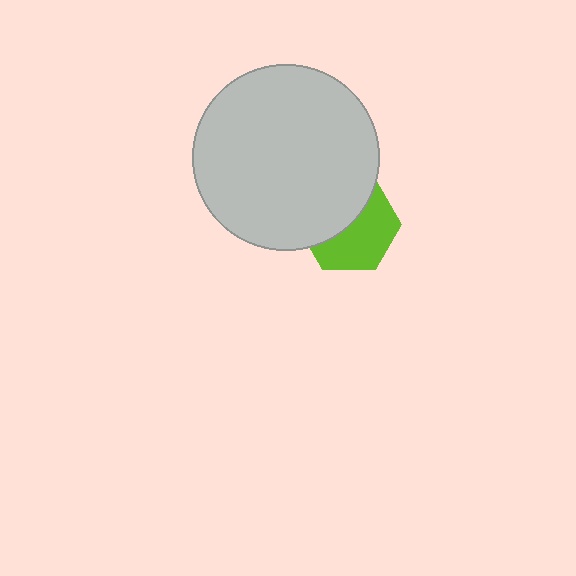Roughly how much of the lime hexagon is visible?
About half of it is visible (roughly 53%).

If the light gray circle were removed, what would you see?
You would see the complete lime hexagon.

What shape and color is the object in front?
The object in front is a light gray circle.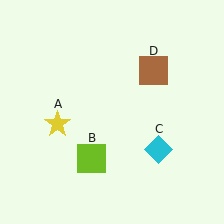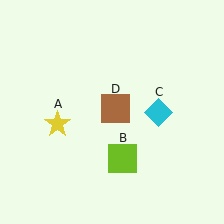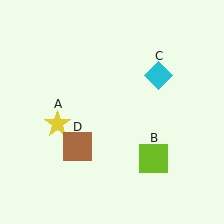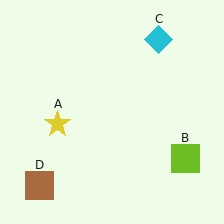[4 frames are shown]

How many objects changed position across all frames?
3 objects changed position: lime square (object B), cyan diamond (object C), brown square (object D).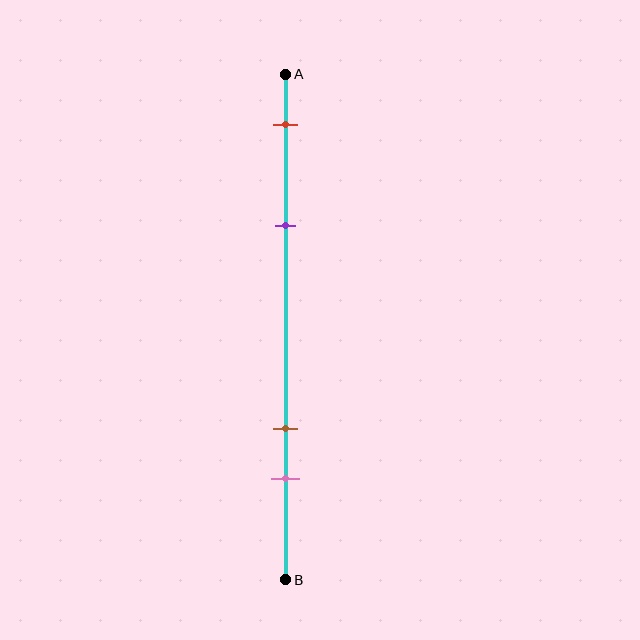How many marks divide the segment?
There are 4 marks dividing the segment.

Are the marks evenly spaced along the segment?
No, the marks are not evenly spaced.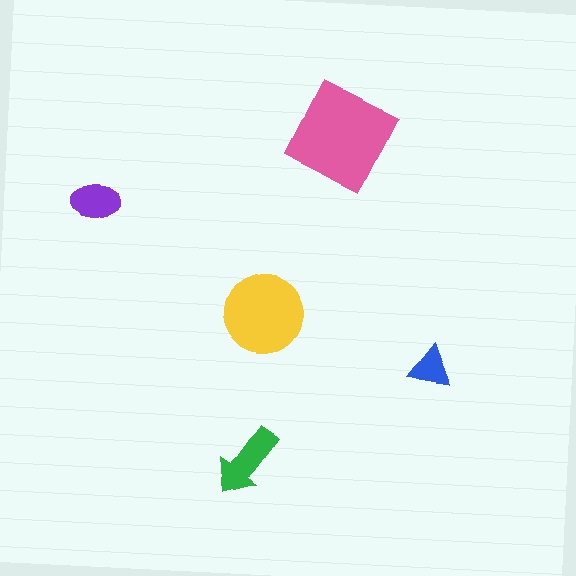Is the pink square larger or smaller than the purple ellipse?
Larger.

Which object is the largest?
The pink square.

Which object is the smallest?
The blue triangle.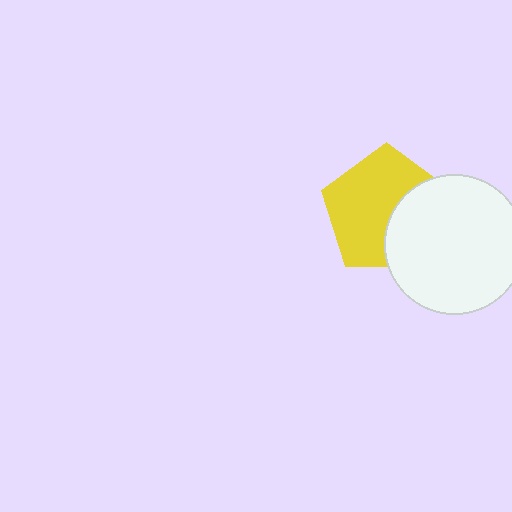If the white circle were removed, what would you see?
You would see the complete yellow pentagon.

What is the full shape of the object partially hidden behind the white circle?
The partially hidden object is a yellow pentagon.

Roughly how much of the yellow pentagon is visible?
About half of it is visible (roughly 64%).